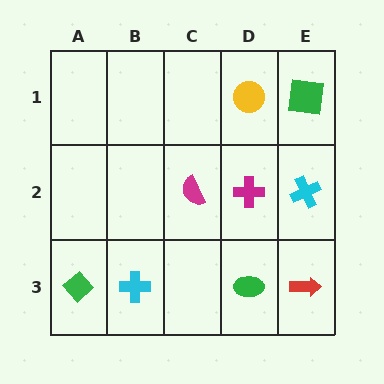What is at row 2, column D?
A magenta cross.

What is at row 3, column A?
A green diamond.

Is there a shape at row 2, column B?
No, that cell is empty.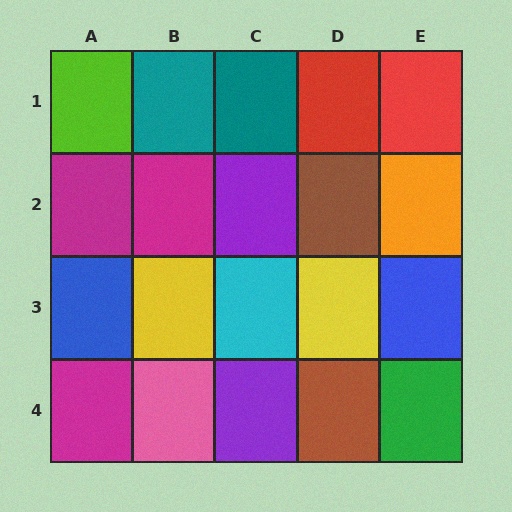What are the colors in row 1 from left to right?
Lime, teal, teal, red, red.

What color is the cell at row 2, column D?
Brown.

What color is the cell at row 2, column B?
Magenta.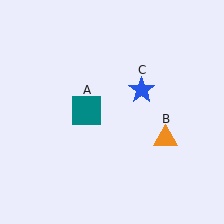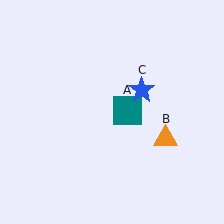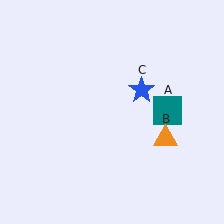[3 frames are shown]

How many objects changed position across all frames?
1 object changed position: teal square (object A).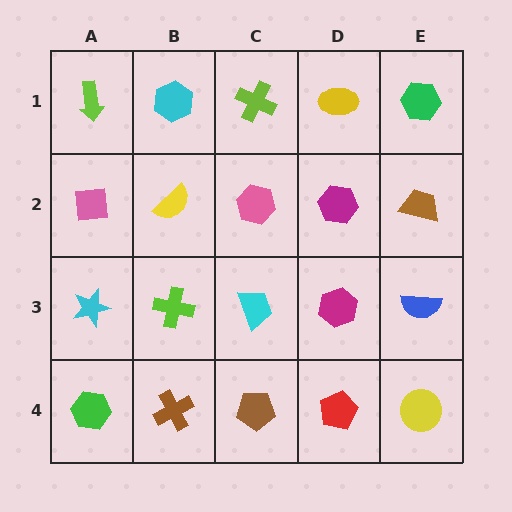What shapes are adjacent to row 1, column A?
A pink square (row 2, column A), a cyan hexagon (row 1, column B).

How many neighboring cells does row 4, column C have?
3.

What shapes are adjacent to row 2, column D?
A yellow ellipse (row 1, column D), a magenta hexagon (row 3, column D), a pink hexagon (row 2, column C), a brown trapezoid (row 2, column E).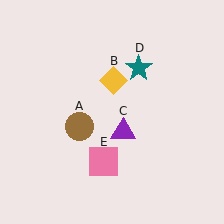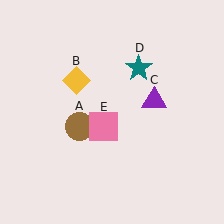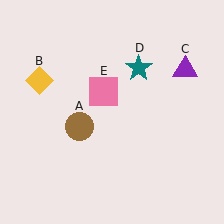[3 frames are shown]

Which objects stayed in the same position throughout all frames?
Brown circle (object A) and teal star (object D) remained stationary.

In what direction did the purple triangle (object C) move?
The purple triangle (object C) moved up and to the right.